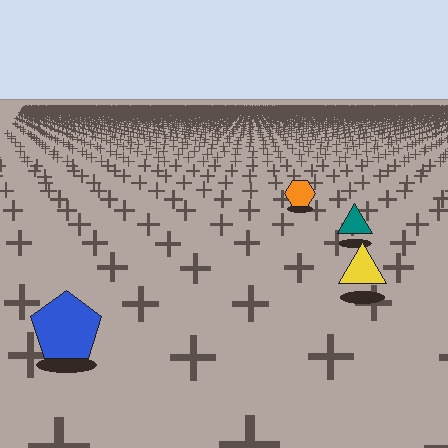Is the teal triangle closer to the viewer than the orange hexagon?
Yes. The teal triangle is closer — you can tell from the texture gradient: the ground texture is coarser near it.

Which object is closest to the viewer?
The blue pentagon is closest. The texture marks near it are larger and more spread out.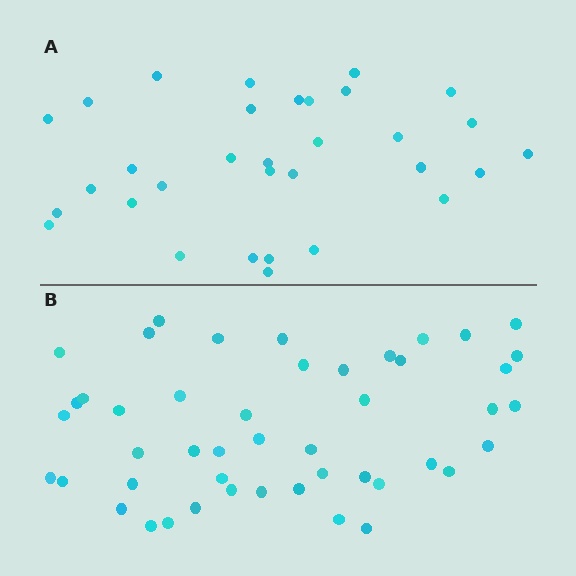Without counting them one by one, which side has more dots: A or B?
Region B (the bottom region) has more dots.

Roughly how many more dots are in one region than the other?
Region B has approximately 15 more dots than region A.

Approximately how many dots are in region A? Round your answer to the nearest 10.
About 30 dots. (The exact count is 32, which rounds to 30.)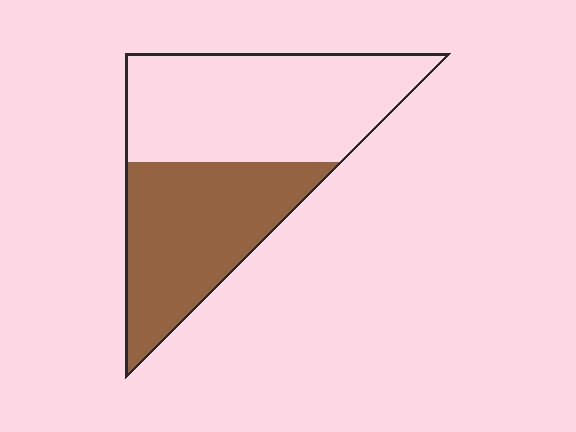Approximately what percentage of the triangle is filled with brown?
Approximately 45%.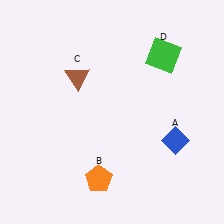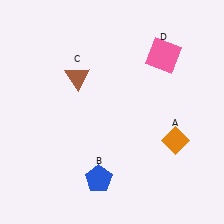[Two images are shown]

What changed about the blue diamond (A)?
In Image 1, A is blue. In Image 2, it changed to orange.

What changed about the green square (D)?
In Image 1, D is green. In Image 2, it changed to pink.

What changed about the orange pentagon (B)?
In Image 1, B is orange. In Image 2, it changed to blue.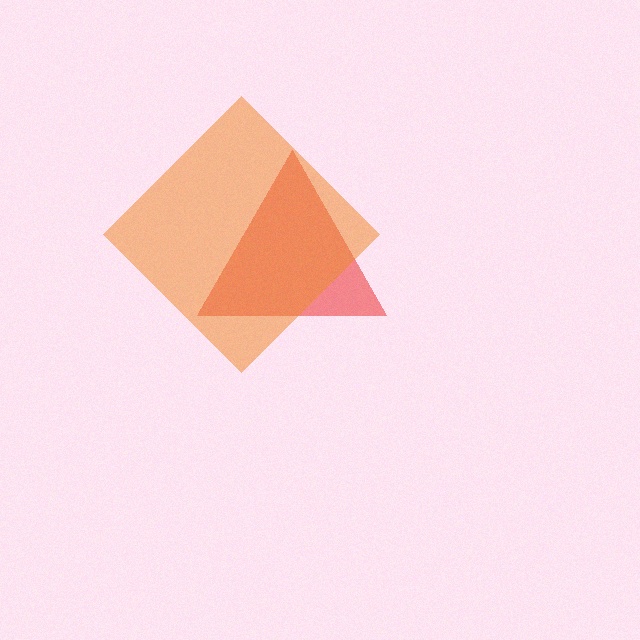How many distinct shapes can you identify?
There are 2 distinct shapes: a red triangle, an orange diamond.